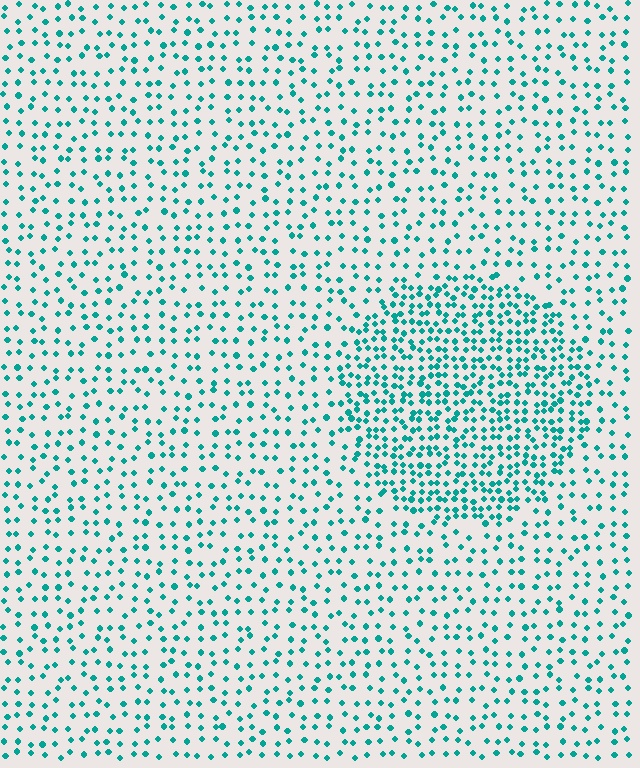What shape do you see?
I see a circle.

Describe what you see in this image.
The image contains small teal elements arranged at two different densities. A circle-shaped region is visible where the elements are more densely packed than the surrounding area.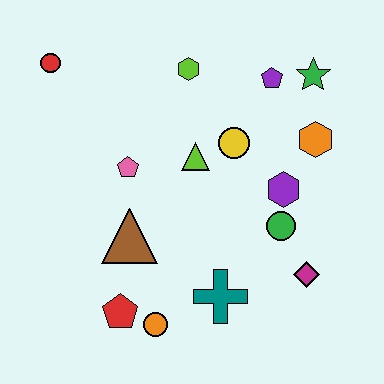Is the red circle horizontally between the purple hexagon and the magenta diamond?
No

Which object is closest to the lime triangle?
The yellow circle is closest to the lime triangle.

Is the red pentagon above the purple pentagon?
No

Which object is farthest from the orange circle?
The green star is farthest from the orange circle.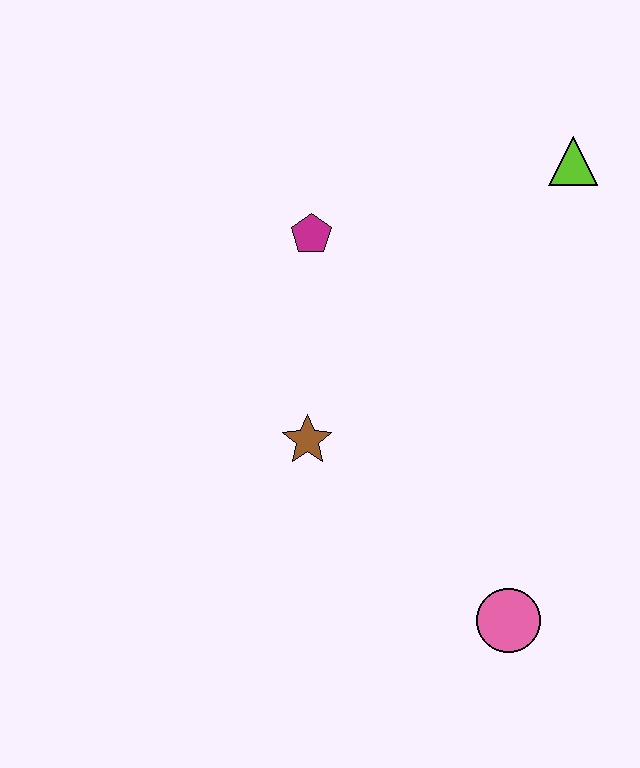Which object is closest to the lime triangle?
The magenta pentagon is closest to the lime triangle.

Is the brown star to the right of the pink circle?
No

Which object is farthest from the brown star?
The lime triangle is farthest from the brown star.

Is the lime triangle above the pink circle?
Yes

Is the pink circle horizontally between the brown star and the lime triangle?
Yes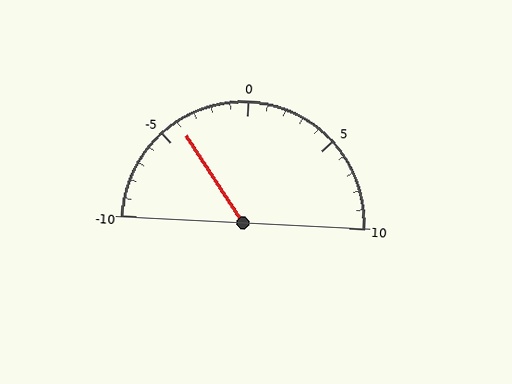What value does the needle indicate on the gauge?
The needle indicates approximately -4.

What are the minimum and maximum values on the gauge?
The gauge ranges from -10 to 10.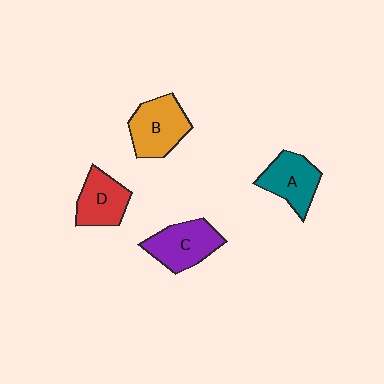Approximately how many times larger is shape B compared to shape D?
Approximately 1.2 times.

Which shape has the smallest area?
Shape D (red).